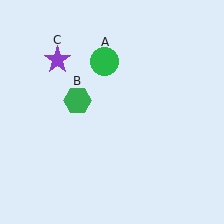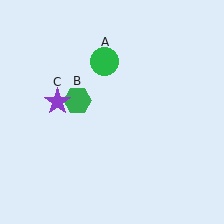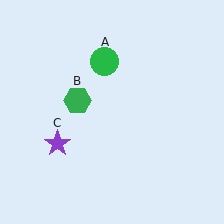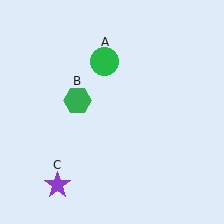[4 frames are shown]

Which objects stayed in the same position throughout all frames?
Green circle (object A) and green hexagon (object B) remained stationary.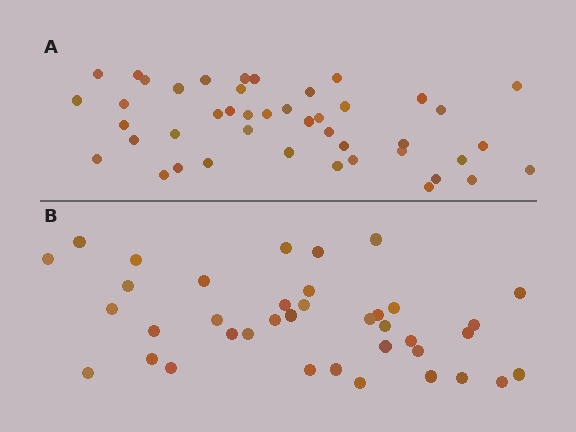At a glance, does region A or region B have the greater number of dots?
Region A (the top region) has more dots.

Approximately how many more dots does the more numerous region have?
Region A has about 6 more dots than region B.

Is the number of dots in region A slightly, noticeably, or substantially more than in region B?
Region A has only slightly more — the two regions are fairly close. The ratio is roughly 1.2 to 1.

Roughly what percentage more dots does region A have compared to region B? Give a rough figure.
About 15% more.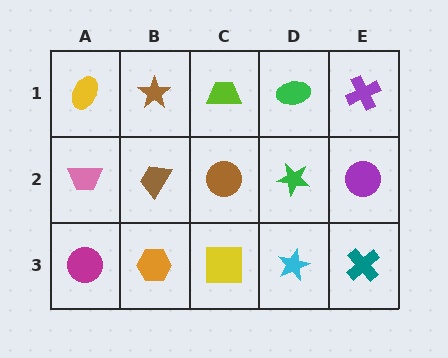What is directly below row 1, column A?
A pink trapezoid.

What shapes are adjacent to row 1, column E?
A purple circle (row 2, column E), a green ellipse (row 1, column D).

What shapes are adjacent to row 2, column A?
A yellow ellipse (row 1, column A), a magenta circle (row 3, column A), a brown trapezoid (row 2, column B).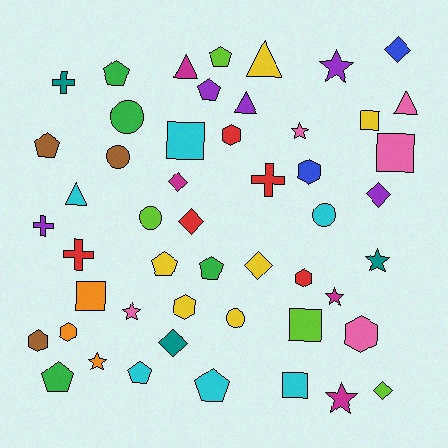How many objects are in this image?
There are 50 objects.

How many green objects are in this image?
There are 4 green objects.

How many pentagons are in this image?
There are 9 pentagons.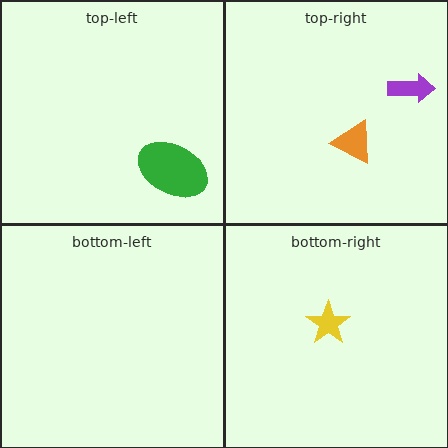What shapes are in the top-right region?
The orange triangle, the purple arrow.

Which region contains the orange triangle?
The top-right region.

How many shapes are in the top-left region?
1.